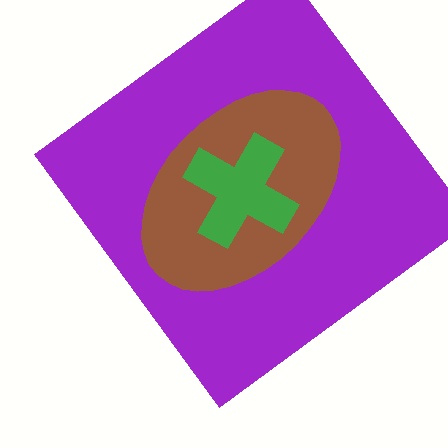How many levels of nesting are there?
3.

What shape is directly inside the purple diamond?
The brown ellipse.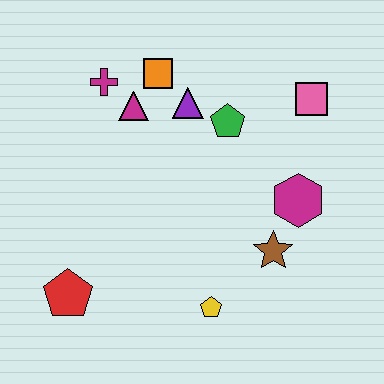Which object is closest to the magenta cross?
The magenta triangle is closest to the magenta cross.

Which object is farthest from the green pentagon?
The red pentagon is farthest from the green pentagon.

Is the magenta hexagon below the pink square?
Yes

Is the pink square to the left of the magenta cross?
No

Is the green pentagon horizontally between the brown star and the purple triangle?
Yes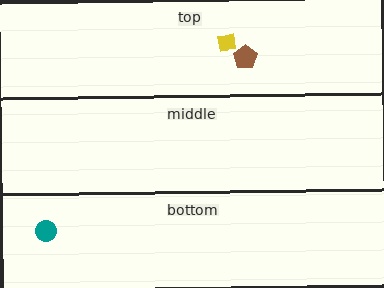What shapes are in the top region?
The brown pentagon, the yellow square.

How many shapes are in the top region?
2.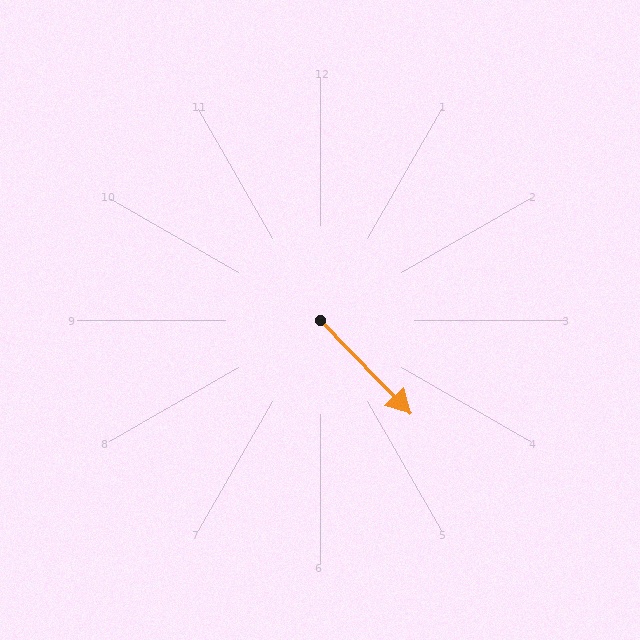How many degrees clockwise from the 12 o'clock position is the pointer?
Approximately 136 degrees.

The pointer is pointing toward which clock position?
Roughly 5 o'clock.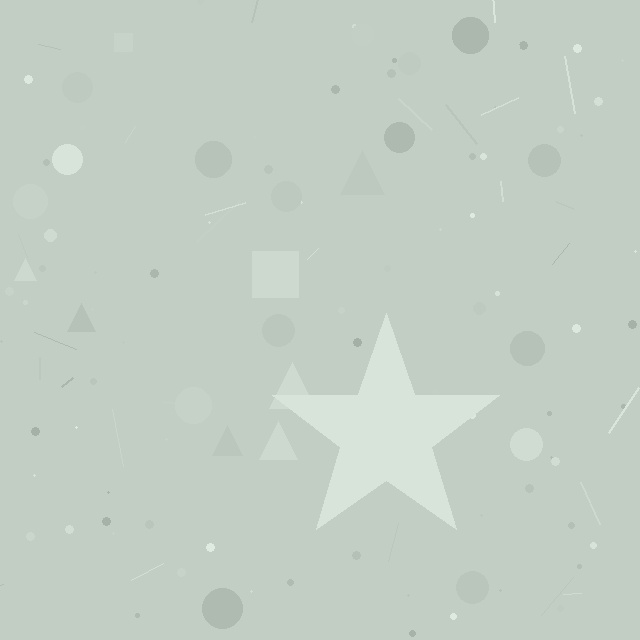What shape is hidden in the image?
A star is hidden in the image.